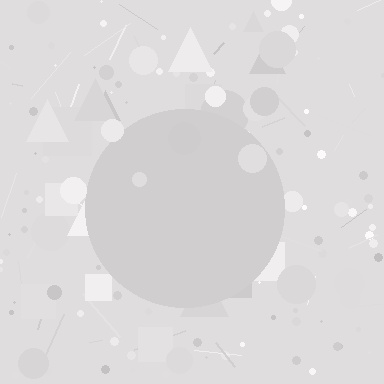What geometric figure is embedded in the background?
A circle is embedded in the background.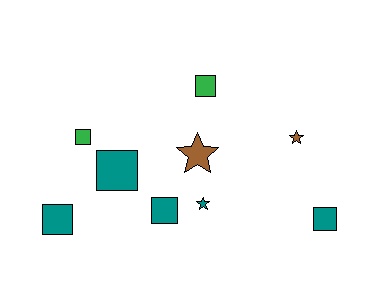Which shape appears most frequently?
Square, with 6 objects.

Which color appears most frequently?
Teal, with 5 objects.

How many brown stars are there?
There are 2 brown stars.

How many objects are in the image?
There are 9 objects.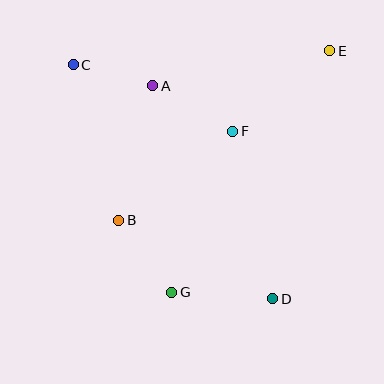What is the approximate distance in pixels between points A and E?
The distance between A and E is approximately 180 pixels.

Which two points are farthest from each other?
Points C and D are farthest from each other.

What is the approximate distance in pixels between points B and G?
The distance between B and G is approximately 89 pixels.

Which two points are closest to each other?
Points A and C are closest to each other.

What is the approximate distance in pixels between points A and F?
The distance between A and F is approximately 92 pixels.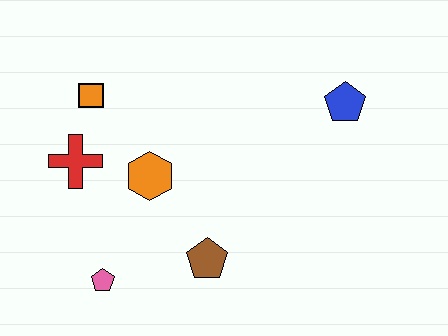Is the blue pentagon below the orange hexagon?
No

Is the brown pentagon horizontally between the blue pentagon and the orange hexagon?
Yes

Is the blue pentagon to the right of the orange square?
Yes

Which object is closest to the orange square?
The red cross is closest to the orange square.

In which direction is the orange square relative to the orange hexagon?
The orange square is above the orange hexagon.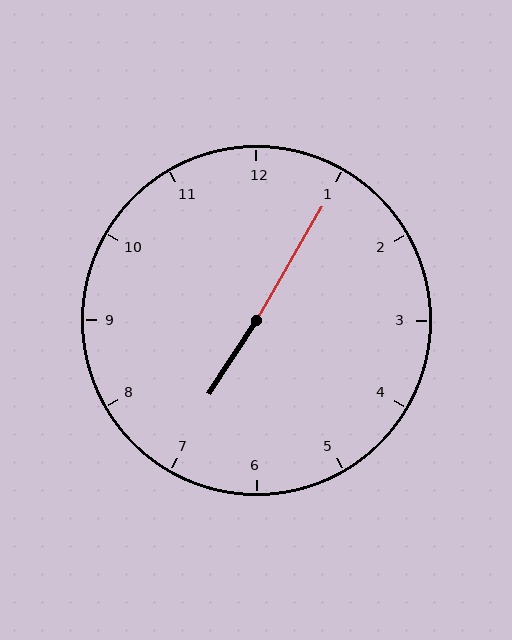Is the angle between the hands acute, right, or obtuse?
It is obtuse.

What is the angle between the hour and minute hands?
Approximately 178 degrees.